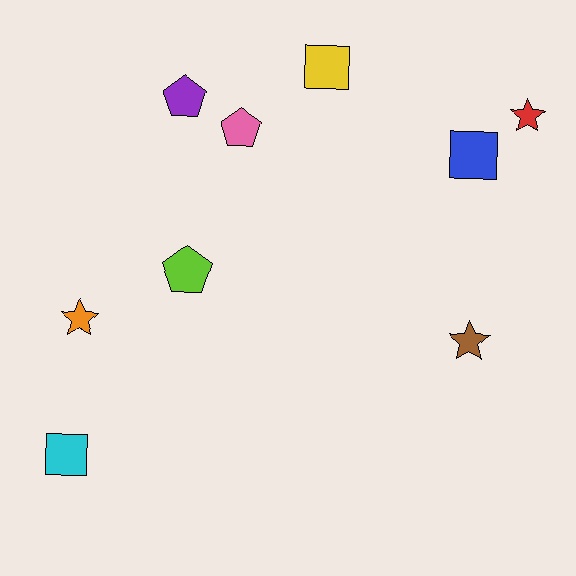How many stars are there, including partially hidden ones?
There are 3 stars.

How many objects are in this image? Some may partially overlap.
There are 9 objects.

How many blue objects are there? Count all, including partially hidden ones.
There is 1 blue object.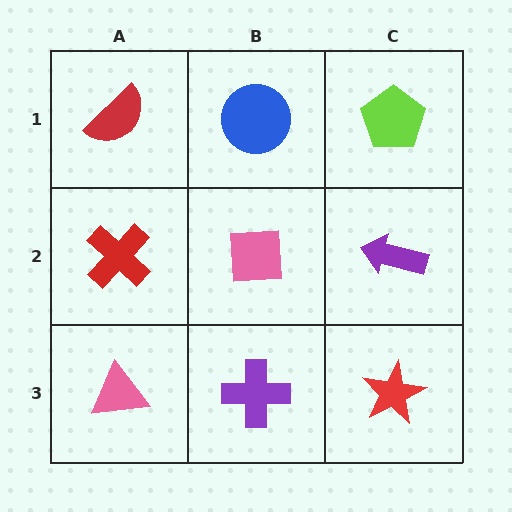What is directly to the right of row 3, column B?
A red star.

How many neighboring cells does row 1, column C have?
2.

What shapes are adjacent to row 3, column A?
A red cross (row 2, column A), a purple cross (row 3, column B).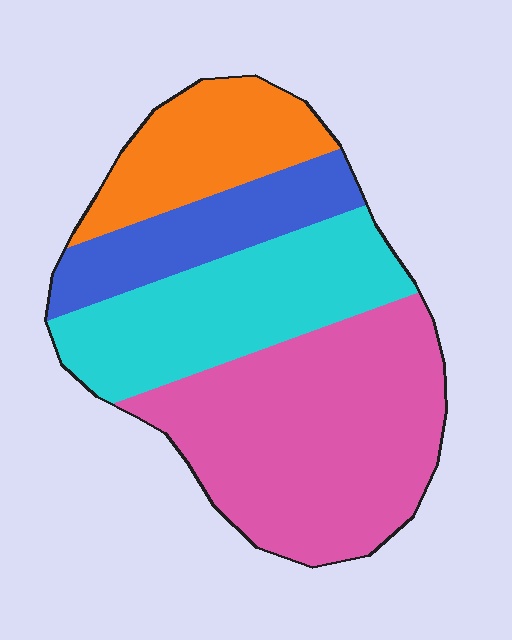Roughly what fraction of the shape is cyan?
Cyan takes up about one quarter (1/4) of the shape.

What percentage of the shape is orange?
Orange covers roughly 15% of the shape.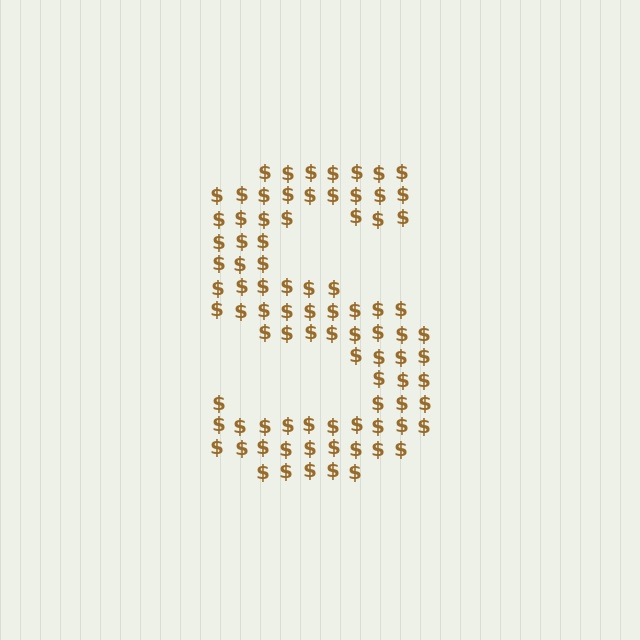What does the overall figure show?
The overall figure shows the letter S.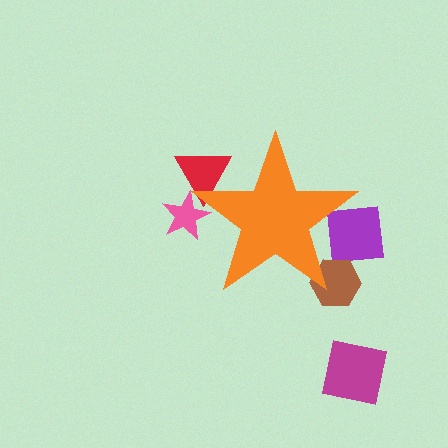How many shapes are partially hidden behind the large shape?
4 shapes are partially hidden.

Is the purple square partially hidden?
Yes, the purple square is partially hidden behind the orange star.